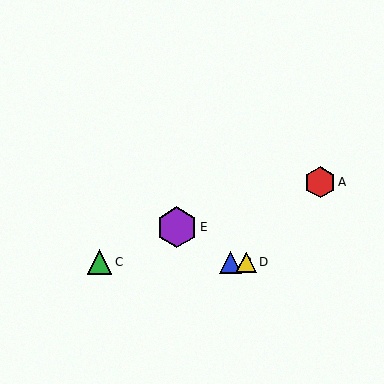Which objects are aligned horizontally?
Objects B, C, D are aligned horizontally.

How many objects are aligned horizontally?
3 objects (B, C, D) are aligned horizontally.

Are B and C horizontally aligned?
Yes, both are at y≈262.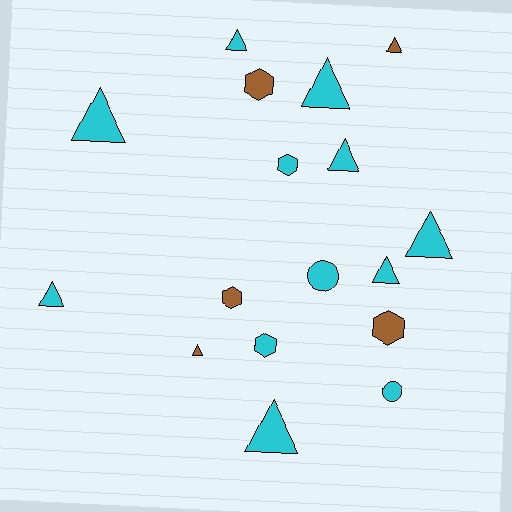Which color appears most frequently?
Cyan, with 12 objects.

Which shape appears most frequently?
Triangle, with 10 objects.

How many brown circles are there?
There are no brown circles.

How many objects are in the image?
There are 17 objects.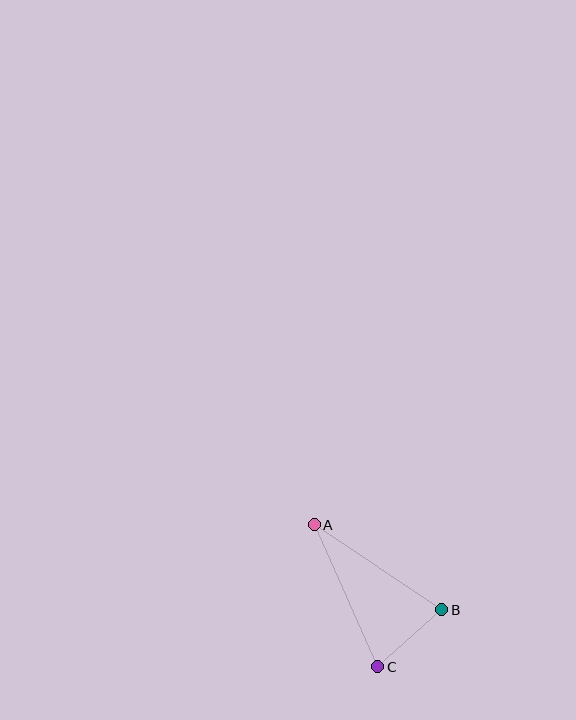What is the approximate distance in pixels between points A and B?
The distance between A and B is approximately 153 pixels.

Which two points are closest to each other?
Points B and C are closest to each other.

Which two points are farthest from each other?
Points A and C are farthest from each other.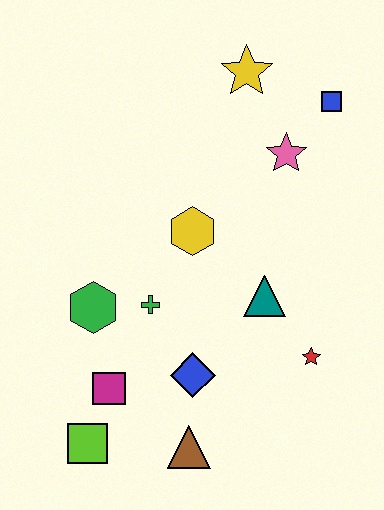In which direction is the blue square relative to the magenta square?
The blue square is above the magenta square.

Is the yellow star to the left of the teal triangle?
Yes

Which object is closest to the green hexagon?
The green cross is closest to the green hexagon.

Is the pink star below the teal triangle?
No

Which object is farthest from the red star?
The yellow star is farthest from the red star.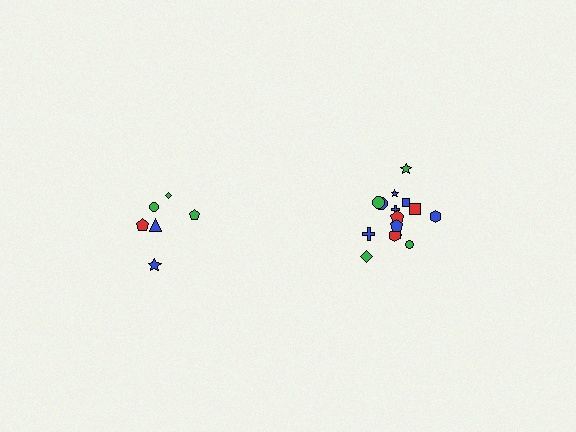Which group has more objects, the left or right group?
The right group.